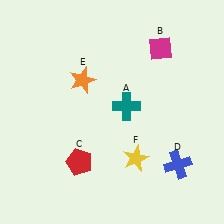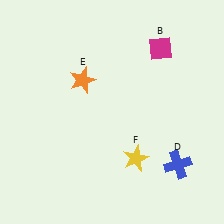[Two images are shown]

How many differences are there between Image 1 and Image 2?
There are 2 differences between the two images.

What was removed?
The red pentagon (C), the teal cross (A) were removed in Image 2.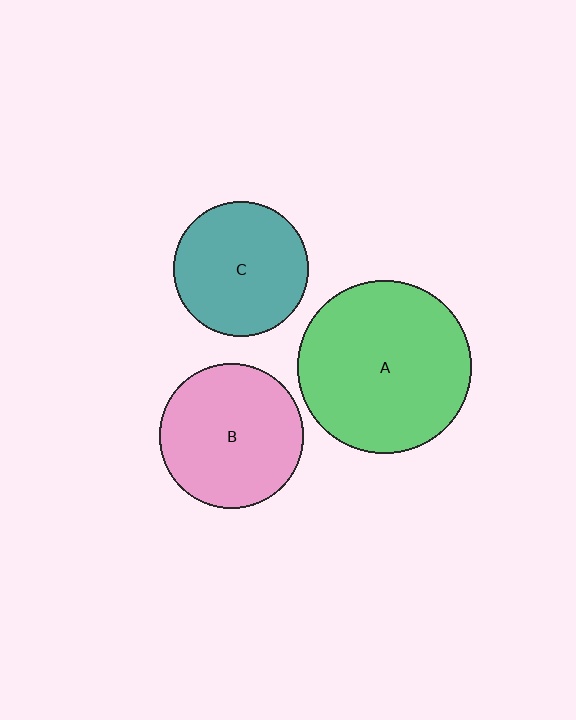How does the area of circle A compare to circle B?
Approximately 1.4 times.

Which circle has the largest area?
Circle A (green).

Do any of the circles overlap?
No, none of the circles overlap.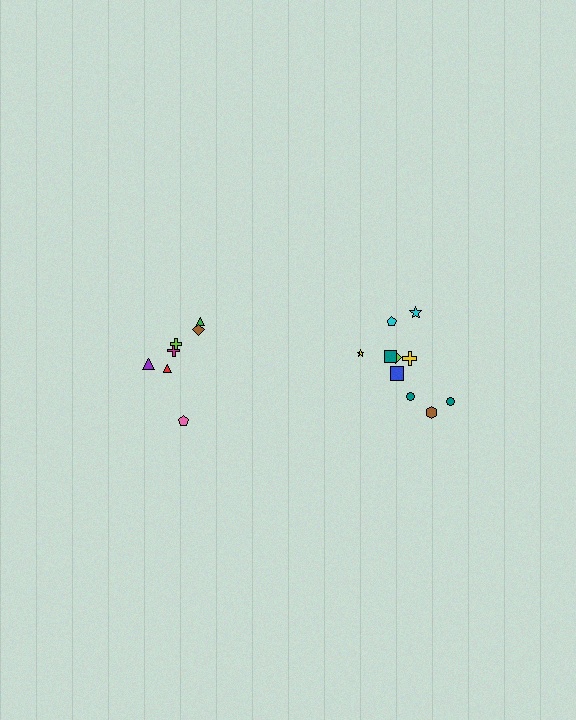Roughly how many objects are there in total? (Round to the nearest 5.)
Roughly 15 objects in total.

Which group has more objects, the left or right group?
The right group.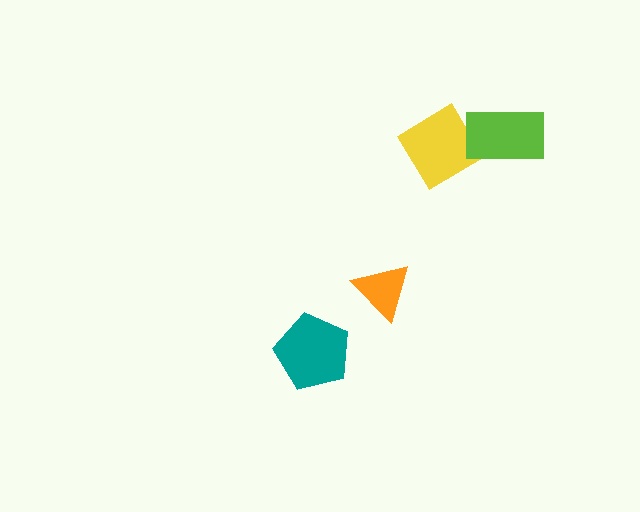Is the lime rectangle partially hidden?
No, no other shape covers it.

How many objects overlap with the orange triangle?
0 objects overlap with the orange triangle.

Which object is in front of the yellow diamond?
The lime rectangle is in front of the yellow diamond.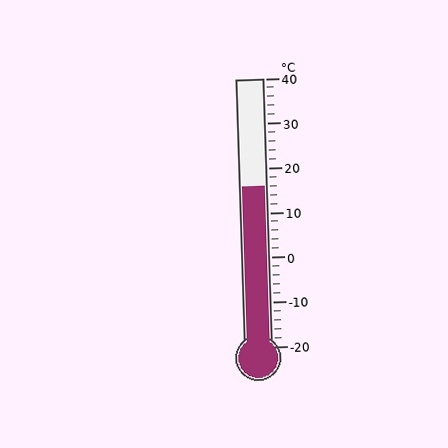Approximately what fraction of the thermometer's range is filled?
The thermometer is filled to approximately 60% of its range.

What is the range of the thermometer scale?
The thermometer scale ranges from -20°C to 40°C.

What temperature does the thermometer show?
The thermometer shows approximately 16°C.